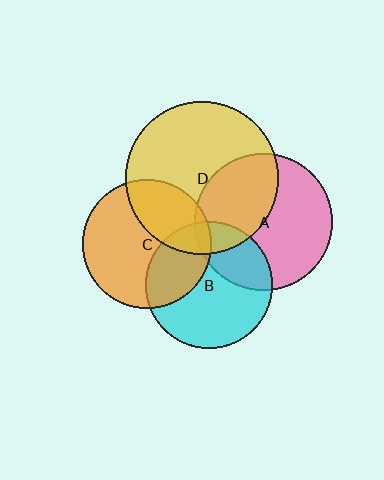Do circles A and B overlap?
Yes.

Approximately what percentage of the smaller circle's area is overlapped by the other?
Approximately 30%.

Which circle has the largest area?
Circle D (yellow).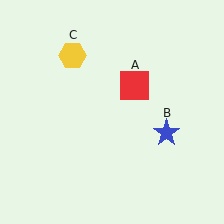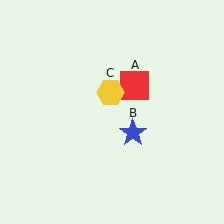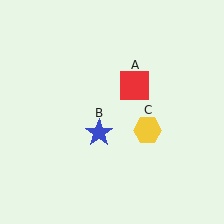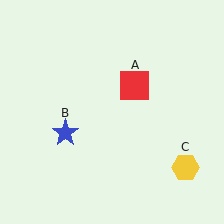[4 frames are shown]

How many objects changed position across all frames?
2 objects changed position: blue star (object B), yellow hexagon (object C).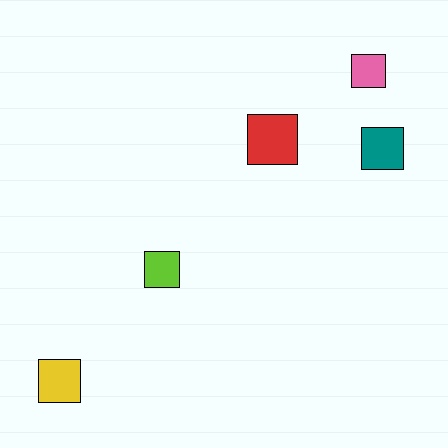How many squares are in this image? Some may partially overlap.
There are 5 squares.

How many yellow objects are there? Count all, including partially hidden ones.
There is 1 yellow object.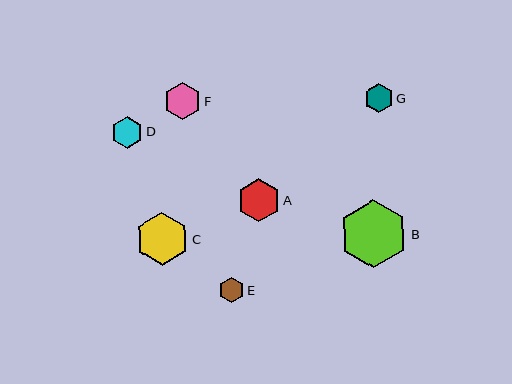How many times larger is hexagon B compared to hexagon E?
Hexagon B is approximately 2.7 times the size of hexagon E.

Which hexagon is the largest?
Hexagon B is the largest with a size of approximately 68 pixels.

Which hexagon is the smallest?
Hexagon E is the smallest with a size of approximately 25 pixels.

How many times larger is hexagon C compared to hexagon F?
Hexagon C is approximately 1.4 times the size of hexagon F.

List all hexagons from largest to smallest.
From largest to smallest: B, C, A, F, D, G, E.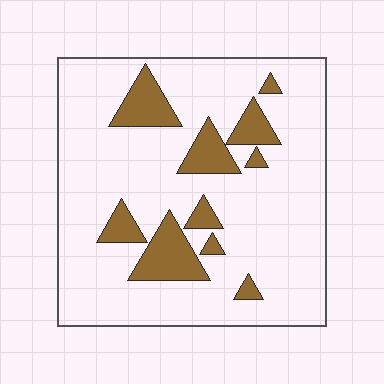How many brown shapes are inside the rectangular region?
10.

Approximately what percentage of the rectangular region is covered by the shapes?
Approximately 15%.